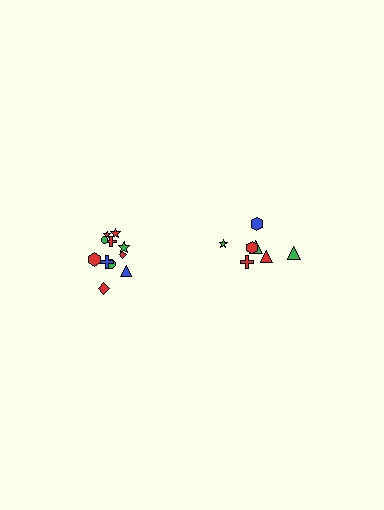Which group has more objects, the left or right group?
The left group.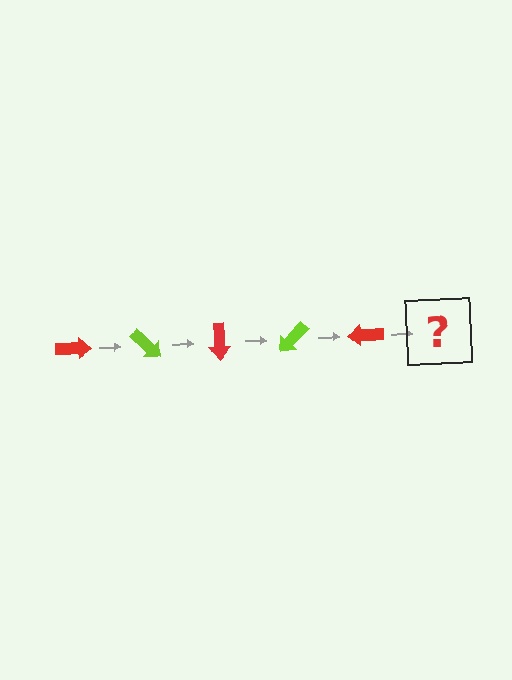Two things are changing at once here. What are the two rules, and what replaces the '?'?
The two rules are that it rotates 45 degrees each step and the color cycles through red and lime. The '?' should be a lime arrow, rotated 225 degrees from the start.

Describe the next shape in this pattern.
It should be a lime arrow, rotated 225 degrees from the start.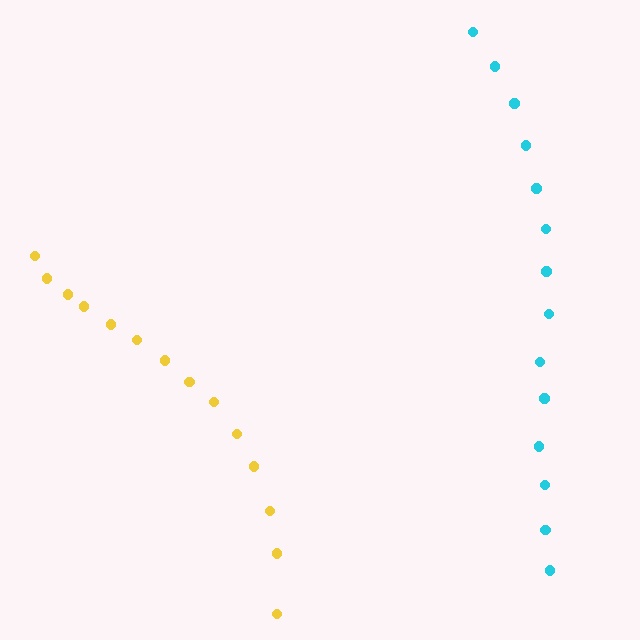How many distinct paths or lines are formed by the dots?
There are 2 distinct paths.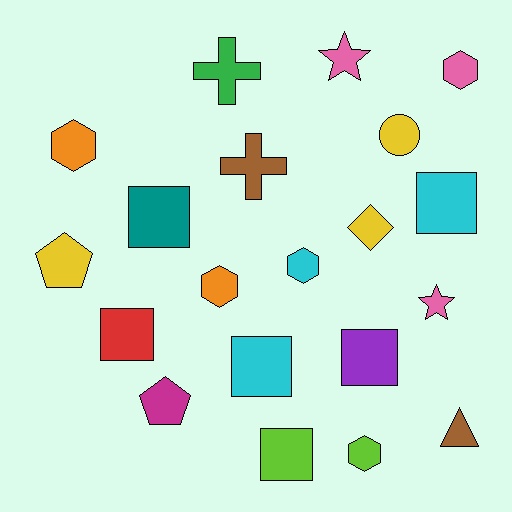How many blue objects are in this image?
There are no blue objects.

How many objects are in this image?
There are 20 objects.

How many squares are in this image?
There are 6 squares.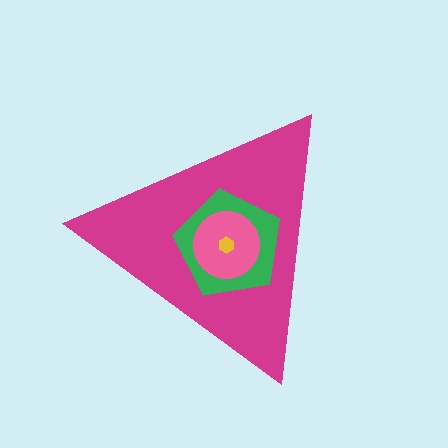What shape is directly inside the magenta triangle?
The green pentagon.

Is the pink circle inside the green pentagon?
Yes.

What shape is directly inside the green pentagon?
The pink circle.